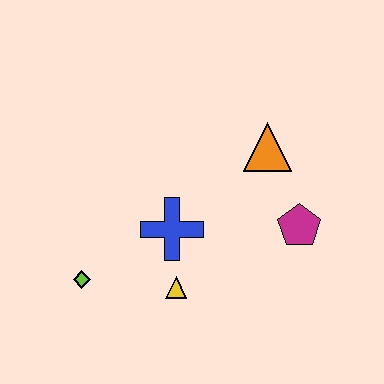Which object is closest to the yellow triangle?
The blue cross is closest to the yellow triangle.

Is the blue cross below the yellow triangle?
No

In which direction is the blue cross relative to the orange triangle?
The blue cross is to the left of the orange triangle.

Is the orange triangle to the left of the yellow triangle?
No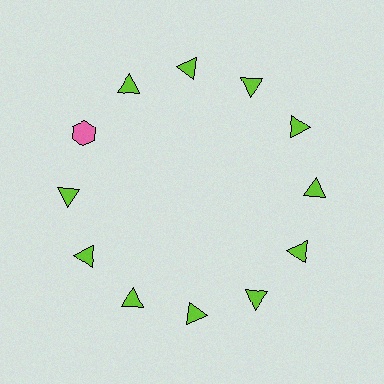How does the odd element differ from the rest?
It differs in both color (pink instead of lime) and shape (hexagon instead of triangle).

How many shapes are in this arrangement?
There are 12 shapes arranged in a ring pattern.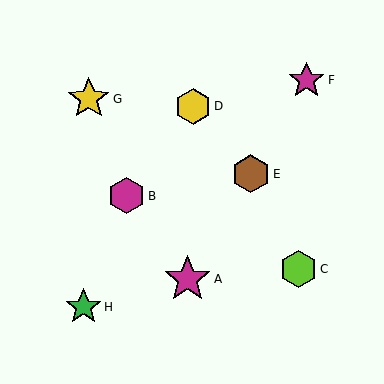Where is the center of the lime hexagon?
The center of the lime hexagon is at (298, 269).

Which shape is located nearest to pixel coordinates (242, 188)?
The brown hexagon (labeled E) at (251, 174) is nearest to that location.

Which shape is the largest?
The magenta star (labeled A) is the largest.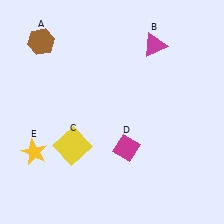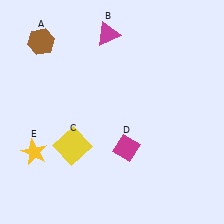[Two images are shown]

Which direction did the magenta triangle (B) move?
The magenta triangle (B) moved left.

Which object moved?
The magenta triangle (B) moved left.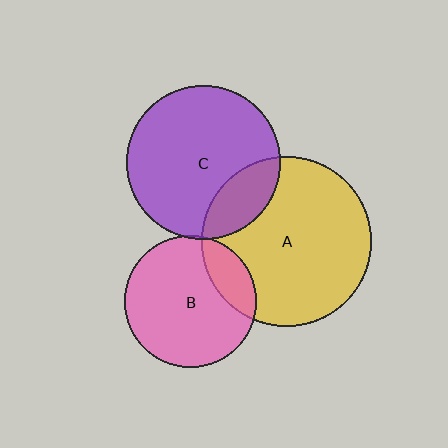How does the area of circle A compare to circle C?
Approximately 1.2 times.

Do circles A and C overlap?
Yes.